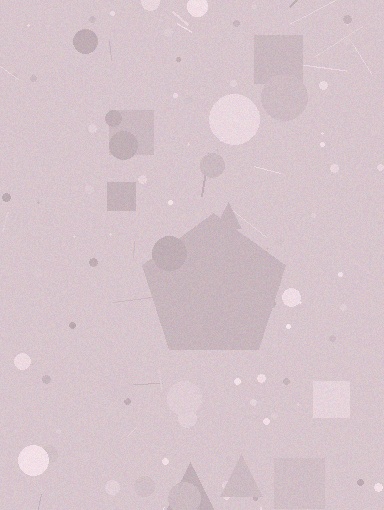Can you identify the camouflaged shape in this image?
The camouflaged shape is a pentagon.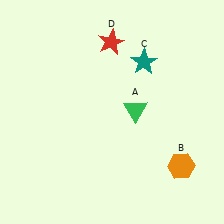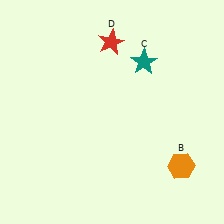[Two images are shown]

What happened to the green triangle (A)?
The green triangle (A) was removed in Image 2. It was in the top-right area of Image 1.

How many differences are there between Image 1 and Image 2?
There is 1 difference between the two images.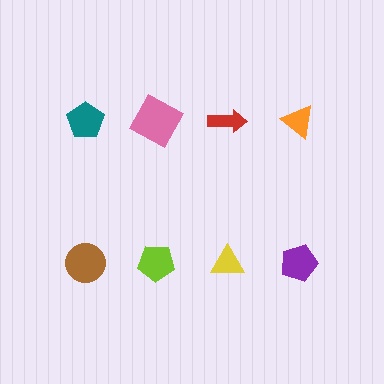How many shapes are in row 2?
4 shapes.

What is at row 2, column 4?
A purple pentagon.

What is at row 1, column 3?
A red arrow.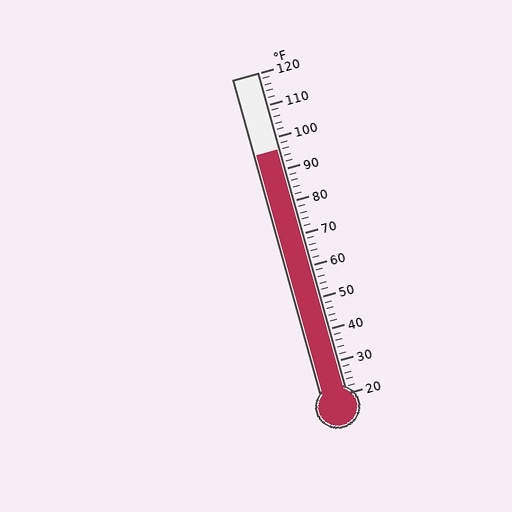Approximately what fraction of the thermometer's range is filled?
The thermometer is filled to approximately 75% of its range.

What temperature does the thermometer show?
The thermometer shows approximately 96°F.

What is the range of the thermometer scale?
The thermometer scale ranges from 20°F to 120°F.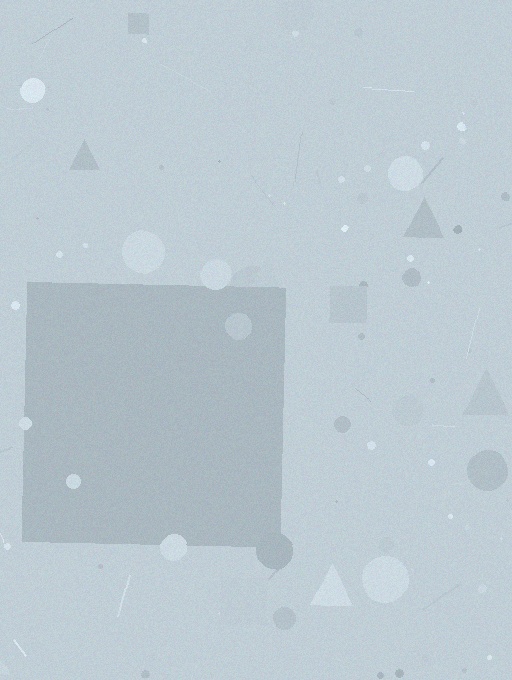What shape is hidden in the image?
A square is hidden in the image.